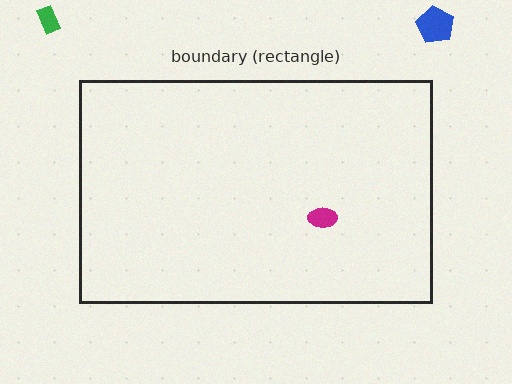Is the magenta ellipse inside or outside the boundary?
Inside.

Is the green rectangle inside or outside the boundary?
Outside.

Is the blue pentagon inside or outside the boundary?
Outside.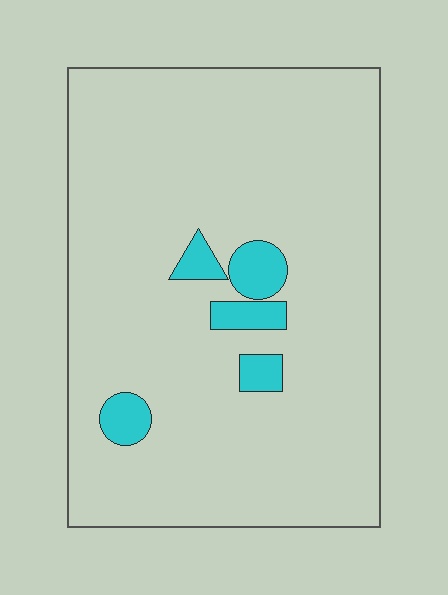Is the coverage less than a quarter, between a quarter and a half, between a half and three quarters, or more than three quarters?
Less than a quarter.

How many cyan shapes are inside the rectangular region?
5.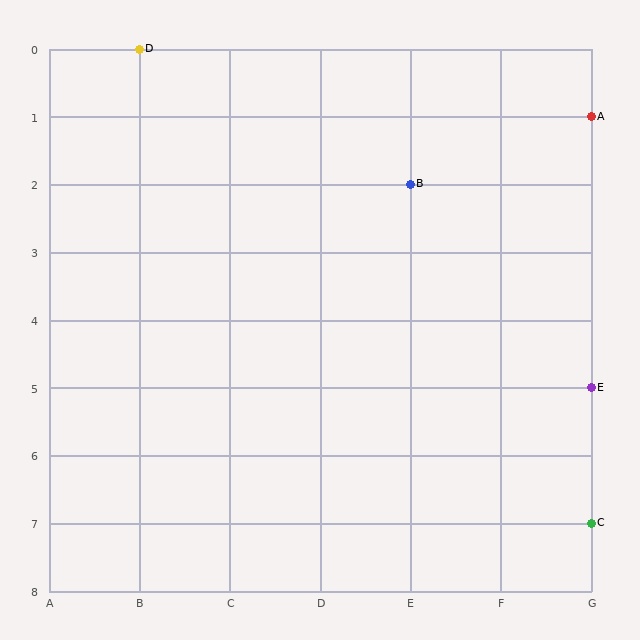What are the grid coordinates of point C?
Point C is at grid coordinates (G, 7).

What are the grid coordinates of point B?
Point B is at grid coordinates (E, 2).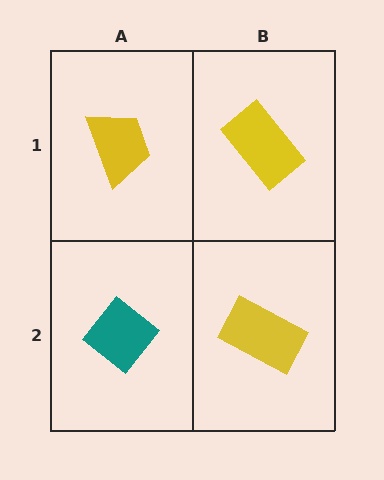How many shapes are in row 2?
2 shapes.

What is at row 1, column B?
A yellow rectangle.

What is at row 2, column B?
A yellow rectangle.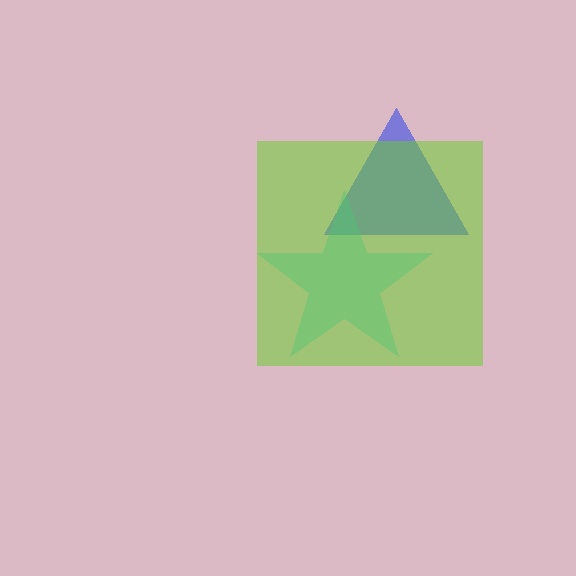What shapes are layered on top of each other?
The layered shapes are: a blue triangle, a cyan star, a lime square.